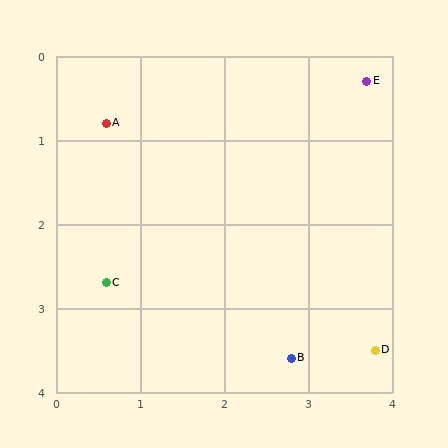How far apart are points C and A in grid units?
Points C and A are about 1.9 grid units apart.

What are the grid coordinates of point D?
Point D is at approximately (3.8, 3.5).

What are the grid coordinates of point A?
Point A is at approximately (0.6, 0.8).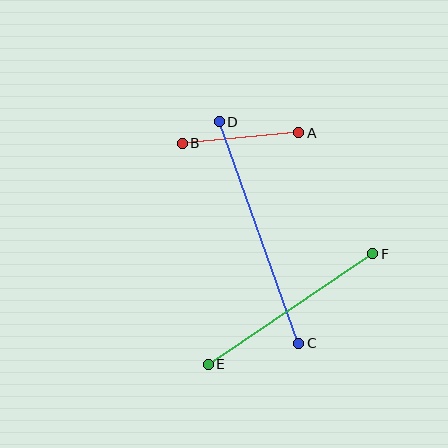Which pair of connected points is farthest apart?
Points C and D are farthest apart.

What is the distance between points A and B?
The distance is approximately 117 pixels.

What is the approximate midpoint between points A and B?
The midpoint is at approximately (240, 138) pixels.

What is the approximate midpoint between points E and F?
The midpoint is at approximately (291, 309) pixels.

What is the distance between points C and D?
The distance is approximately 235 pixels.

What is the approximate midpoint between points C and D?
The midpoint is at approximately (259, 232) pixels.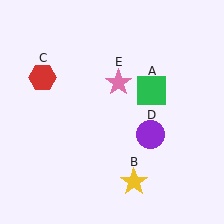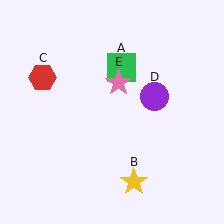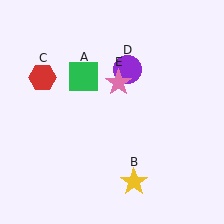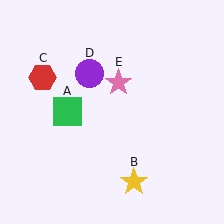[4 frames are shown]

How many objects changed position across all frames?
2 objects changed position: green square (object A), purple circle (object D).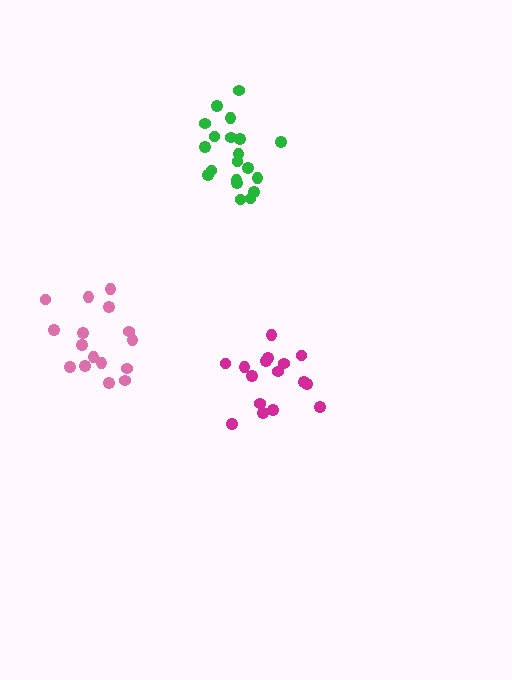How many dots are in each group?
Group 1: 16 dots, Group 2: 20 dots, Group 3: 16 dots (52 total).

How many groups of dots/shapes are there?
There are 3 groups.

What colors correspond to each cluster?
The clusters are colored: magenta, green, pink.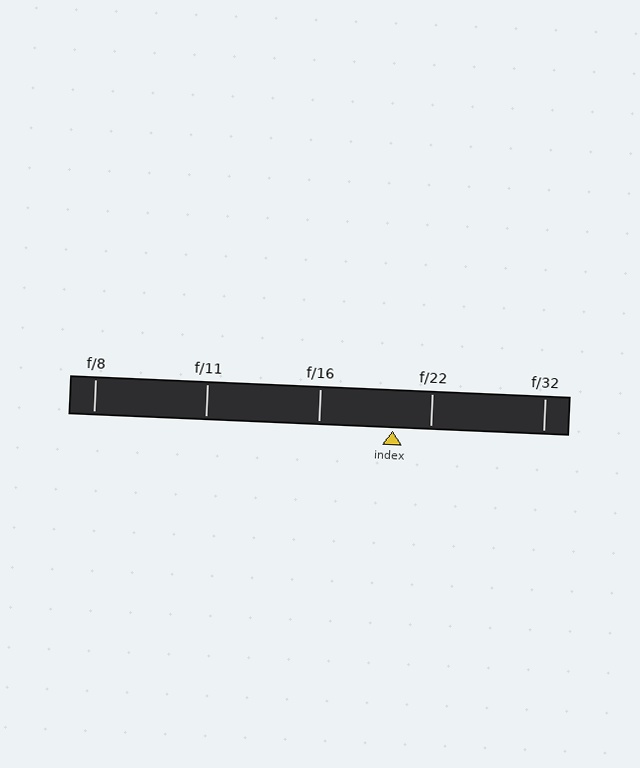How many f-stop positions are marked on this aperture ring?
There are 5 f-stop positions marked.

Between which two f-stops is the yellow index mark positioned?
The index mark is between f/16 and f/22.